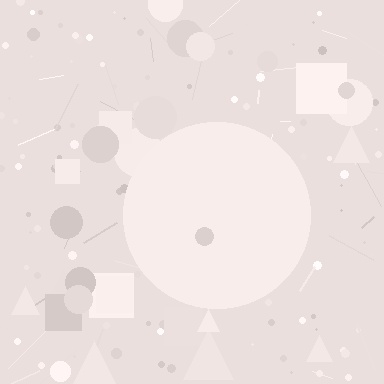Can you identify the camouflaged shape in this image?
The camouflaged shape is a circle.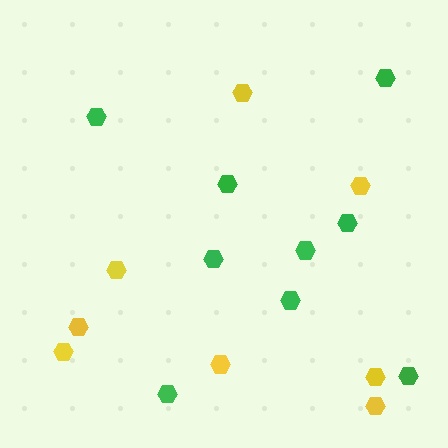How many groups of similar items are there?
There are 2 groups: one group of green hexagons (9) and one group of yellow hexagons (8).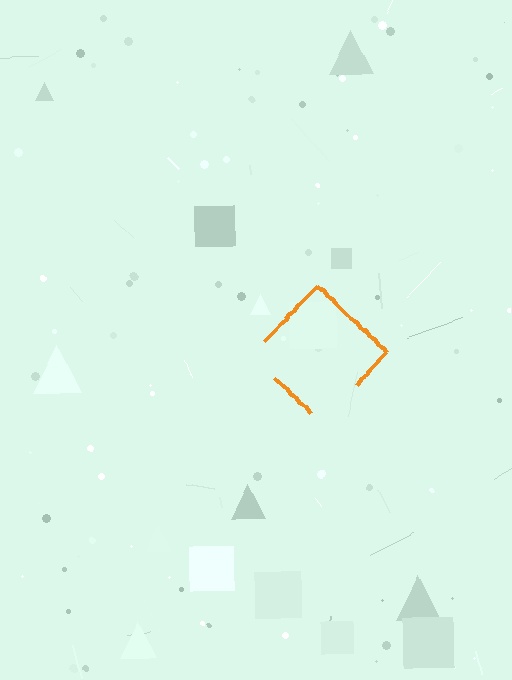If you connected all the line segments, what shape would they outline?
They would outline a diamond.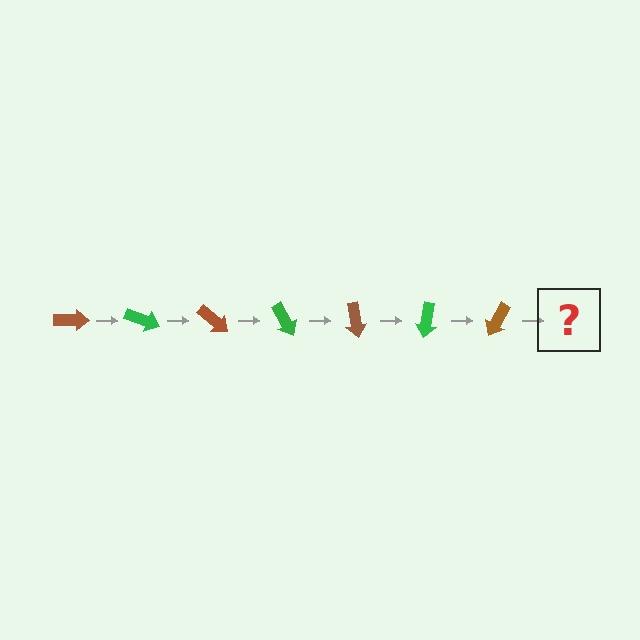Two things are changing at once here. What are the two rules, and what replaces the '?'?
The two rules are that it rotates 20 degrees each step and the color cycles through brown and green. The '?' should be a green arrow, rotated 140 degrees from the start.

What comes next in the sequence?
The next element should be a green arrow, rotated 140 degrees from the start.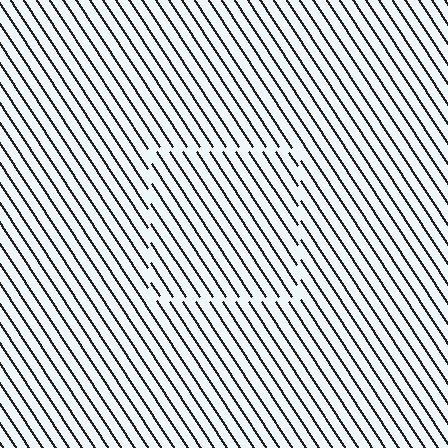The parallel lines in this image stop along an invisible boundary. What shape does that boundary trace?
An illusory square. The interior of the shape contains the same grating, shifted by half a period — the contour is defined by the phase discontinuity where line-ends from the inner and outer gratings abut.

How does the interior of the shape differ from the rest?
The interior of the shape contains the same grating, shifted by half a period — the contour is defined by the phase discontinuity where line-ends from the inner and outer gratings abut.